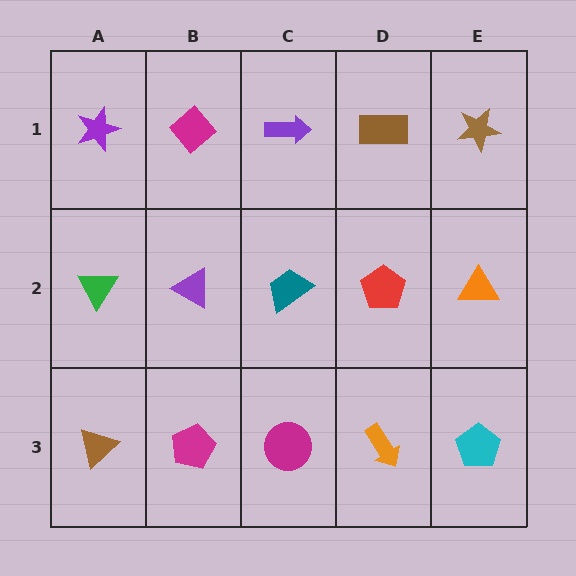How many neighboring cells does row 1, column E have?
2.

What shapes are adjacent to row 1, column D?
A red pentagon (row 2, column D), a purple arrow (row 1, column C), a brown star (row 1, column E).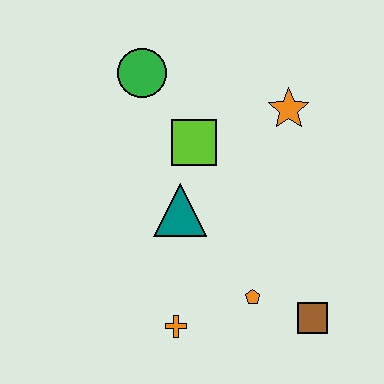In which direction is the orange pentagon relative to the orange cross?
The orange pentagon is to the right of the orange cross.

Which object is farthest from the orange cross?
The green circle is farthest from the orange cross.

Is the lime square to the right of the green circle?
Yes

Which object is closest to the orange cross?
The orange pentagon is closest to the orange cross.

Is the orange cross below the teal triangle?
Yes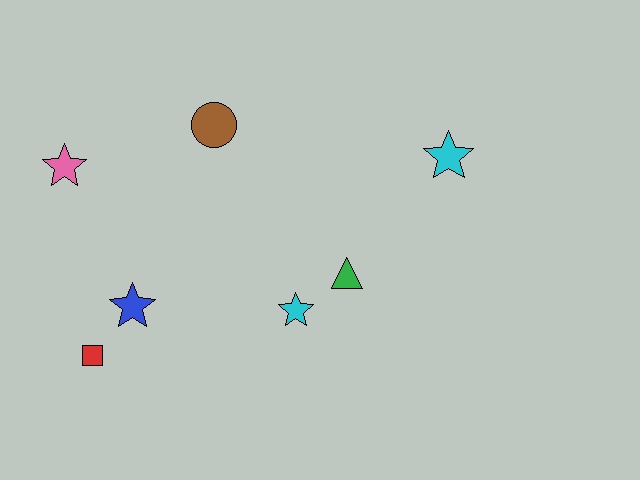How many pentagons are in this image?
There are no pentagons.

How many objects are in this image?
There are 7 objects.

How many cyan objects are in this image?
There are 2 cyan objects.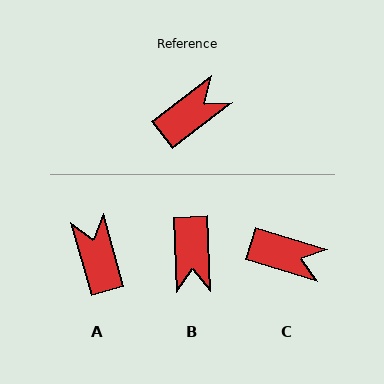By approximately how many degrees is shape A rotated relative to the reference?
Approximately 68 degrees counter-clockwise.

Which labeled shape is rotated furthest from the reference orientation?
B, about 125 degrees away.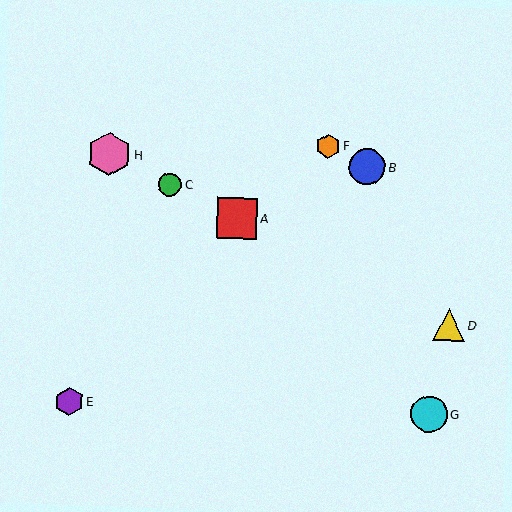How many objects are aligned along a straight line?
4 objects (A, C, D, H) are aligned along a straight line.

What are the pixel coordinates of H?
Object H is at (109, 154).